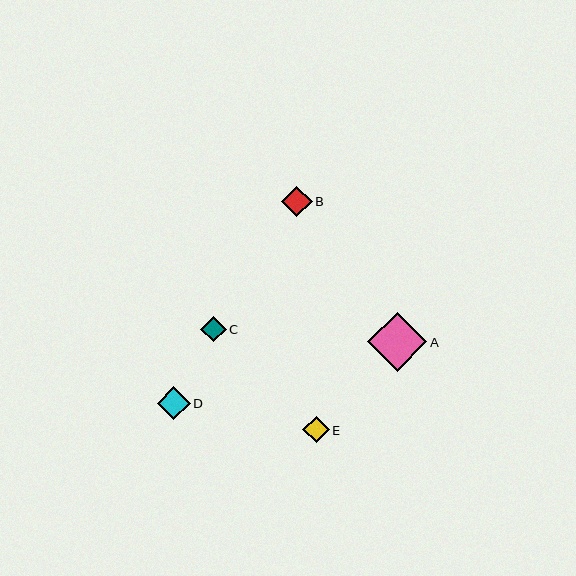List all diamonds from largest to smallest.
From largest to smallest: A, D, B, E, C.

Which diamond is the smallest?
Diamond C is the smallest with a size of approximately 25 pixels.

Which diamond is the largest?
Diamond A is the largest with a size of approximately 59 pixels.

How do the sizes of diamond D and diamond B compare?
Diamond D and diamond B are approximately the same size.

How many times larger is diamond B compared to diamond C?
Diamond B is approximately 1.2 times the size of diamond C.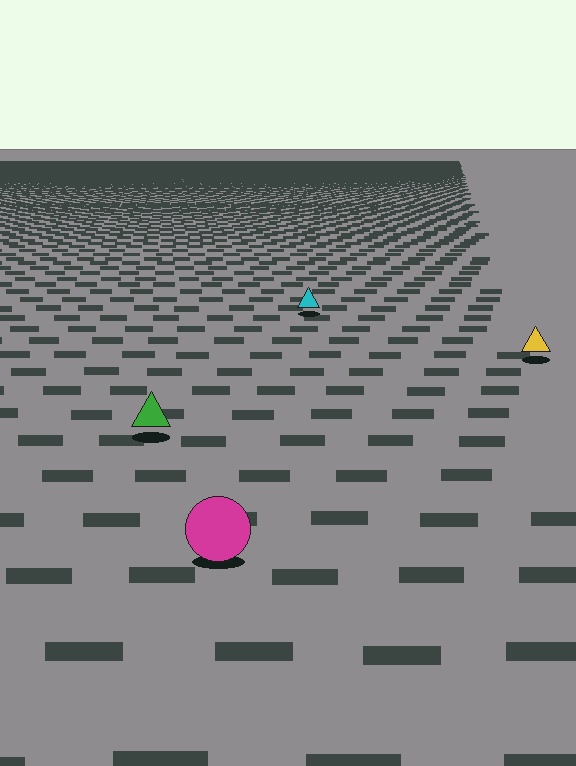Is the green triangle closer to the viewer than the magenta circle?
No. The magenta circle is closer — you can tell from the texture gradient: the ground texture is coarser near it.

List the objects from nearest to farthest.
From nearest to farthest: the magenta circle, the green triangle, the yellow triangle, the cyan triangle.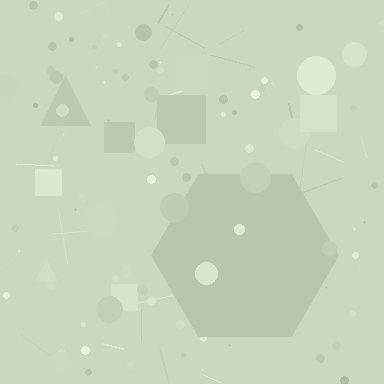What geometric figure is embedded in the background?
A hexagon is embedded in the background.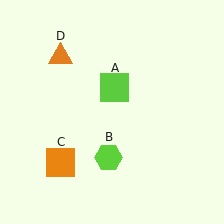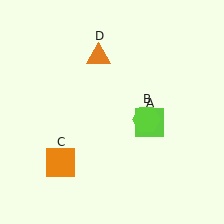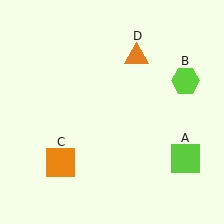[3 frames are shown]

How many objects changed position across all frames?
3 objects changed position: lime square (object A), lime hexagon (object B), orange triangle (object D).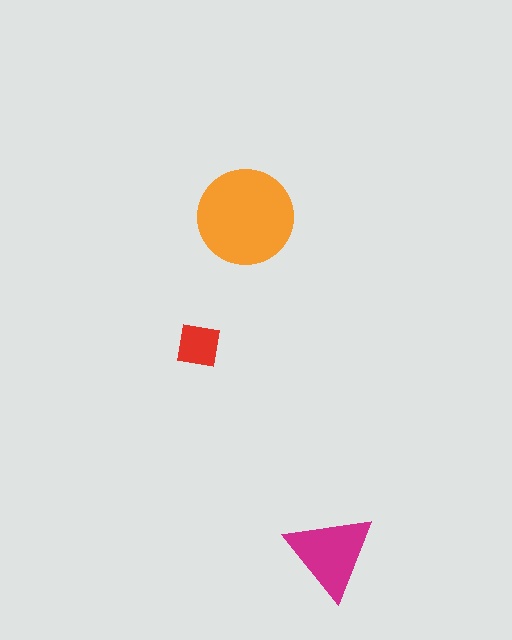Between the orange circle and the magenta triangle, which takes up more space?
The orange circle.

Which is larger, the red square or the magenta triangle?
The magenta triangle.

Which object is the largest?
The orange circle.